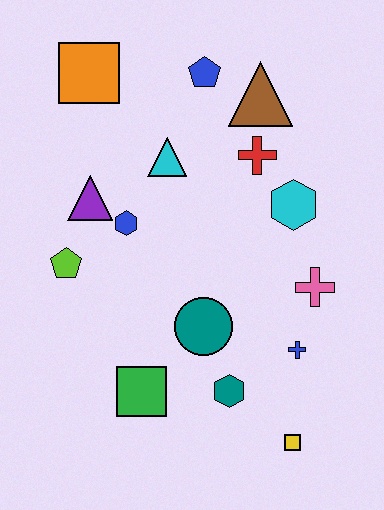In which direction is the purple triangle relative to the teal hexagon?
The purple triangle is above the teal hexagon.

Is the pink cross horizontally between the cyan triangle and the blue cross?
No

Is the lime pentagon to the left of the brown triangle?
Yes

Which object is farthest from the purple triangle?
The yellow square is farthest from the purple triangle.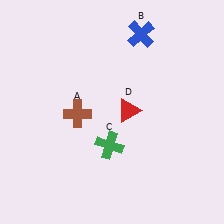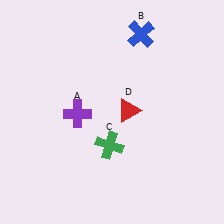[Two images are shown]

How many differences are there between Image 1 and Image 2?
There is 1 difference between the two images.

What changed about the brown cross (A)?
In Image 1, A is brown. In Image 2, it changed to purple.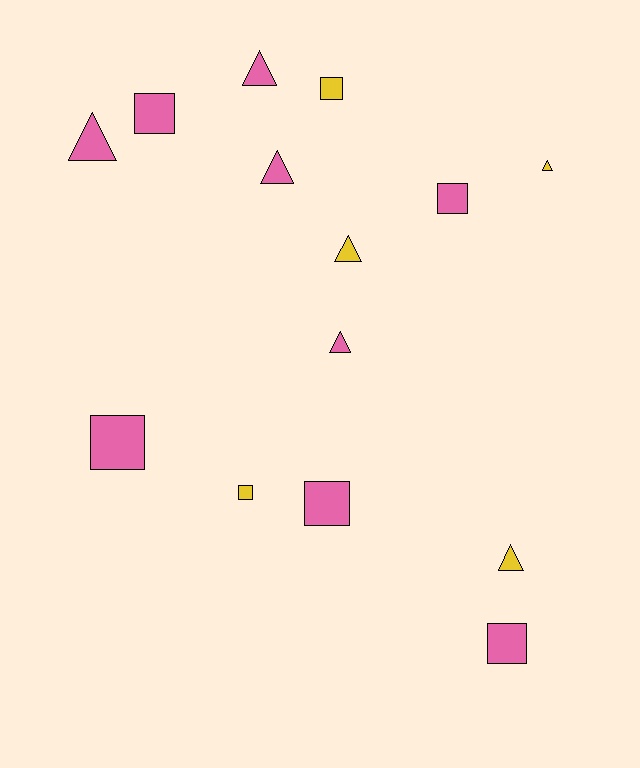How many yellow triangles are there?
There are 3 yellow triangles.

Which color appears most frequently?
Pink, with 9 objects.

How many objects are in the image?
There are 14 objects.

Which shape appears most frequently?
Triangle, with 7 objects.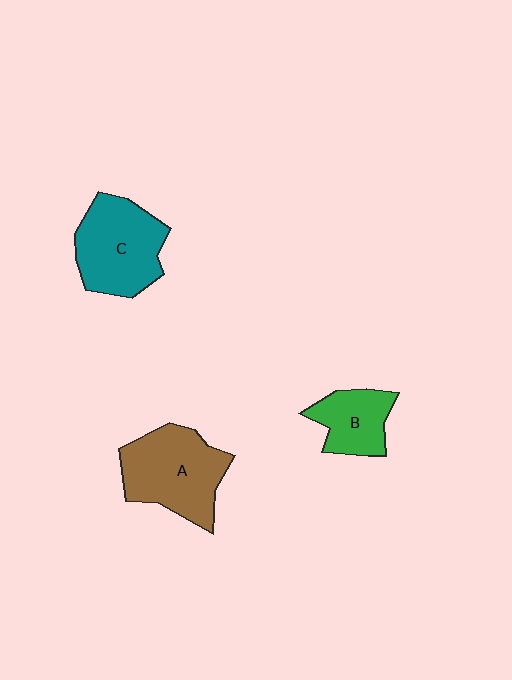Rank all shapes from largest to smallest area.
From largest to smallest: A (brown), C (teal), B (green).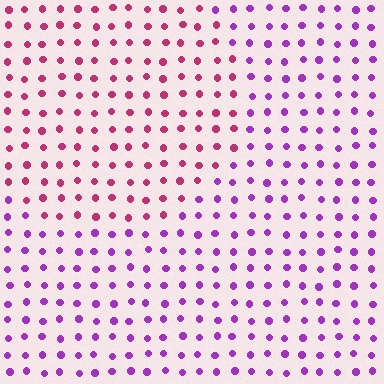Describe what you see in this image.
The image is filled with small purple elements in a uniform arrangement. A circle-shaped region is visible where the elements are tinted to a slightly different hue, forming a subtle color boundary.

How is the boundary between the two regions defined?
The boundary is defined purely by a slight shift in hue (about 44 degrees). Spacing, size, and orientation are identical on both sides.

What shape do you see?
I see a circle.